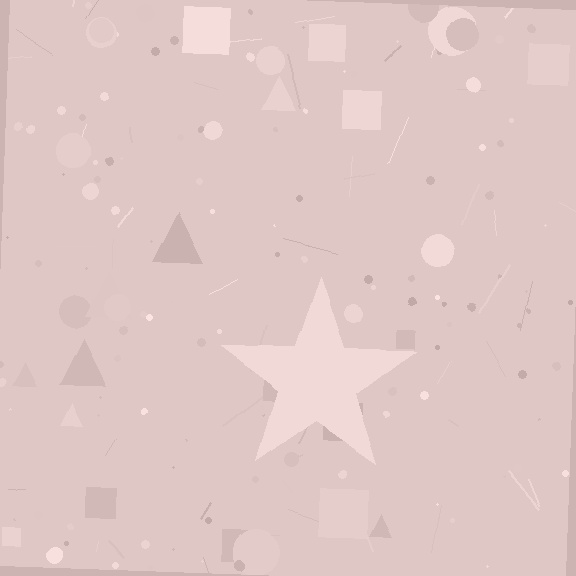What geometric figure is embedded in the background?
A star is embedded in the background.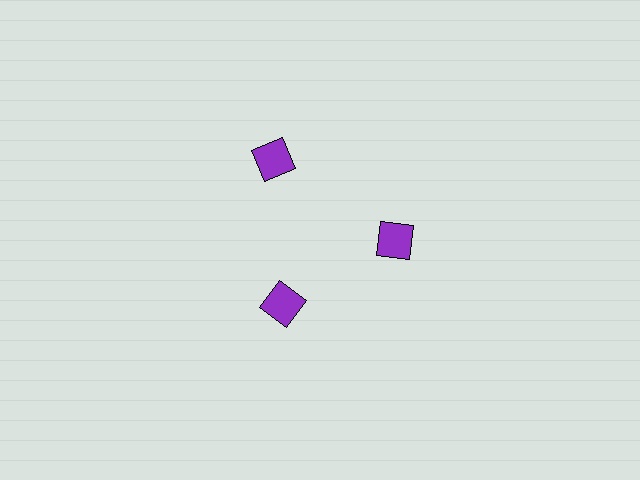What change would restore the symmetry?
The symmetry would be restored by moving it inward, back onto the ring so that all 3 squares sit at equal angles and equal distance from the center.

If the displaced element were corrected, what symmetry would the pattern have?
It would have 3-fold rotational symmetry — the pattern would map onto itself every 120 degrees.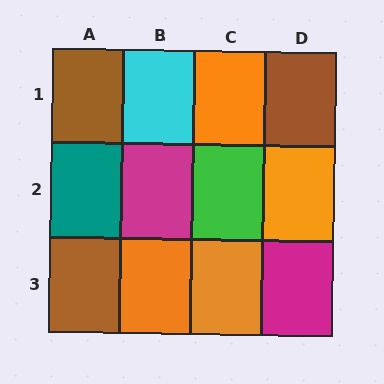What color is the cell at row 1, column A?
Brown.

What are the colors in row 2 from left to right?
Teal, magenta, green, orange.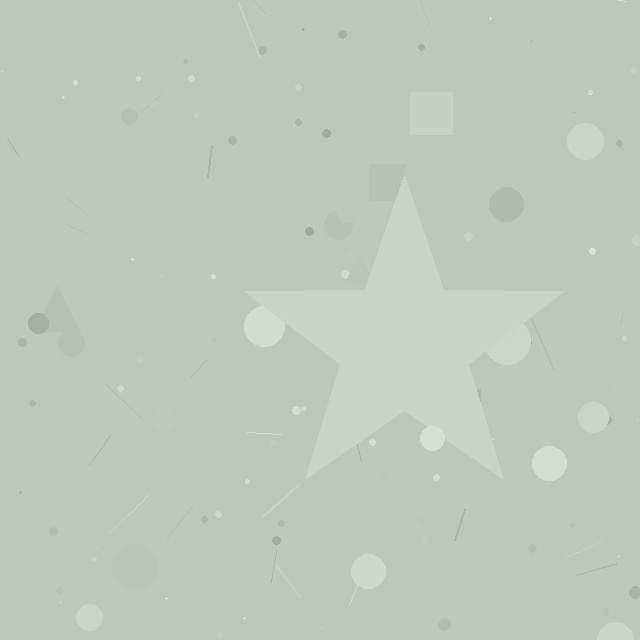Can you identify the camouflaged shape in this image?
The camouflaged shape is a star.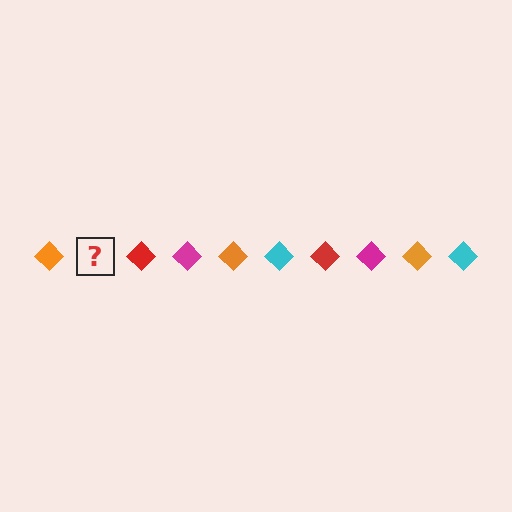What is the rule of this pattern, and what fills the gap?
The rule is that the pattern cycles through orange, cyan, red, magenta diamonds. The gap should be filled with a cyan diamond.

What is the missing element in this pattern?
The missing element is a cyan diamond.